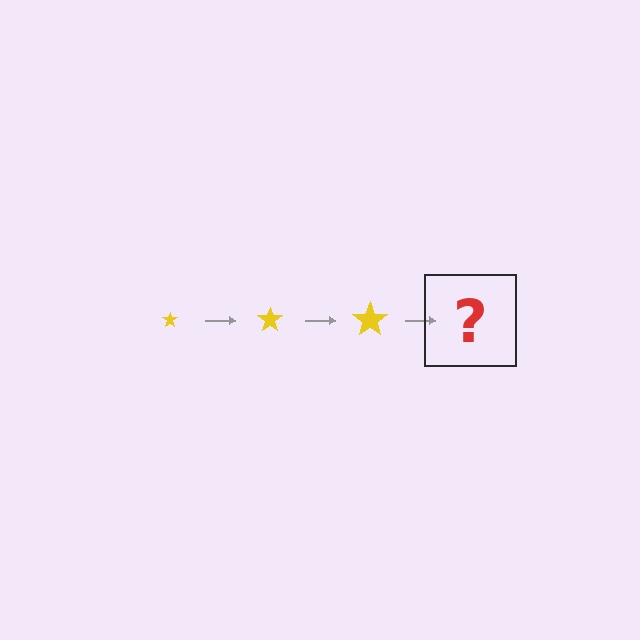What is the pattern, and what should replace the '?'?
The pattern is that the star gets progressively larger each step. The '?' should be a yellow star, larger than the previous one.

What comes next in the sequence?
The next element should be a yellow star, larger than the previous one.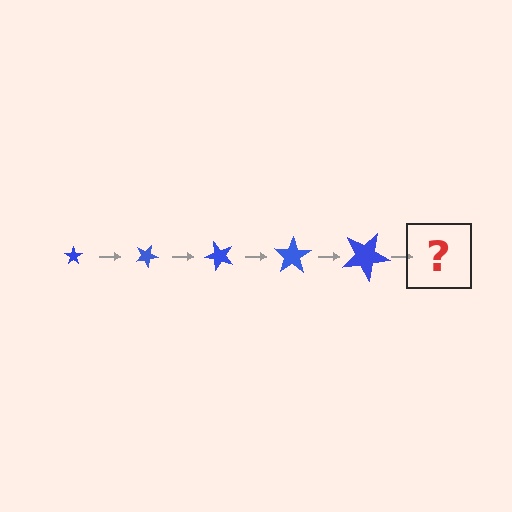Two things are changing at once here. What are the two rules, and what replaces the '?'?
The two rules are that the star grows larger each step and it rotates 25 degrees each step. The '?' should be a star, larger than the previous one and rotated 125 degrees from the start.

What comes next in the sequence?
The next element should be a star, larger than the previous one and rotated 125 degrees from the start.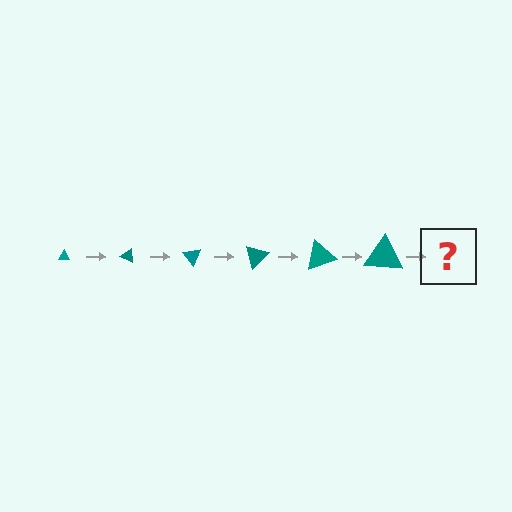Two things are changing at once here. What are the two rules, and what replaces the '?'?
The two rules are that the triangle grows larger each step and it rotates 25 degrees each step. The '?' should be a triangle, larger than the previous one and rotated 150 degrees from the start.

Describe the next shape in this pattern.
It should be a triangle, larger than the previous one and rotated 150 degrees from the start.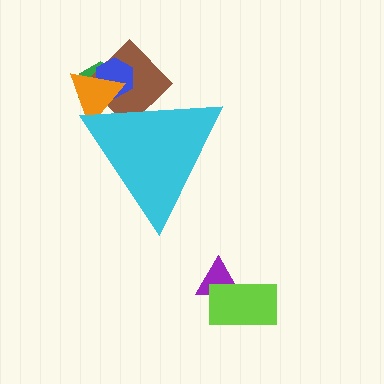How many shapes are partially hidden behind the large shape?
4 shapes are partially hidden.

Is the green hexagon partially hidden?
Yes, the green hexagon is partially hidden behind the cyan triangle.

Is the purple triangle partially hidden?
No, the purple triangle is fully visible.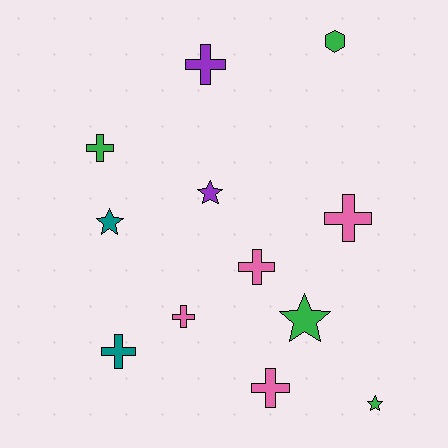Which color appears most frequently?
Green, with 4 objects.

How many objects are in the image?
There are 12 objects.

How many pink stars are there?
There are no pink stars.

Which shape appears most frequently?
Cross, with 7 objects.